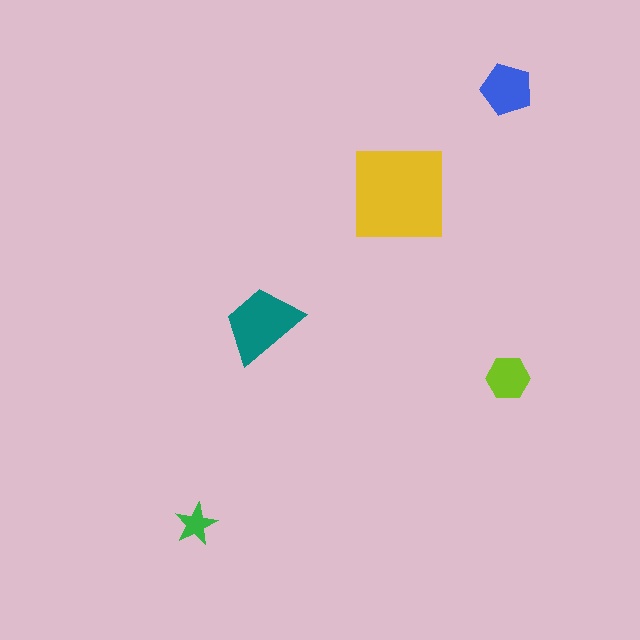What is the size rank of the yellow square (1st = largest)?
1st.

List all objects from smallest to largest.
The green star, the lime hexagon, the blue pentagon, the teal trapezoid, the yellow square.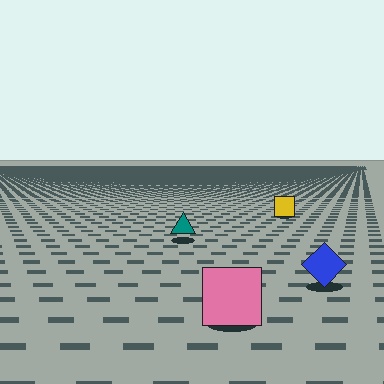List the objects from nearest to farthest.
From nearest to farthest: the pink square, the blue diamond, the teal triangle, the yellow square.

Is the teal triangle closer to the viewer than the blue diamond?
No. The blue diamond is closer — you can tell from the texture gradient: the ground texture is coarser near it.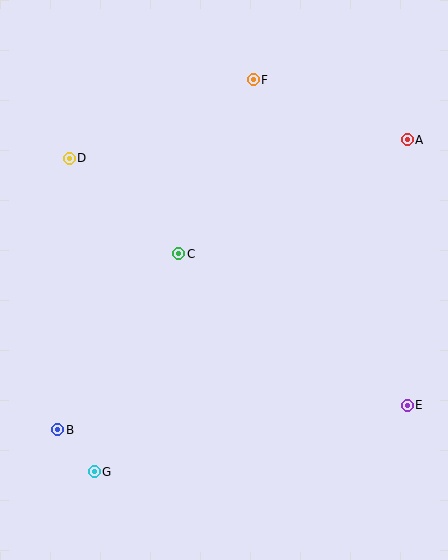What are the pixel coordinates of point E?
Point E is at (407, 405).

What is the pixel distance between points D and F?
The distance between D and F is 200 pixels.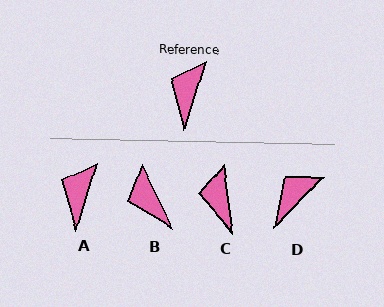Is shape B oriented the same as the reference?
No, it is off by about 43 degrees.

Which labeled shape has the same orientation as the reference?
A.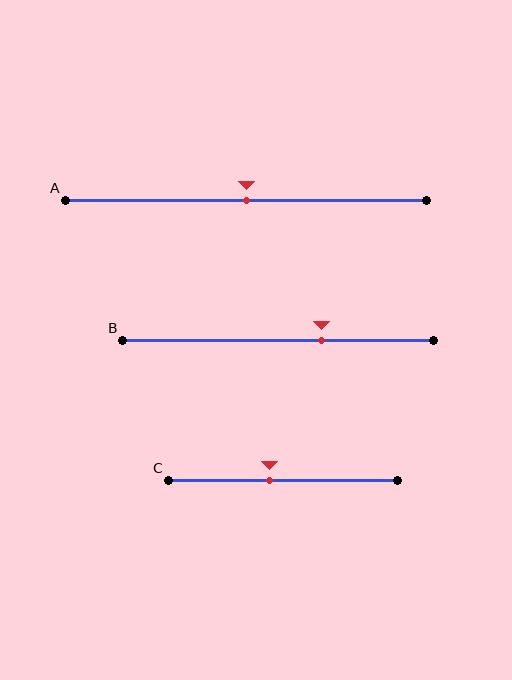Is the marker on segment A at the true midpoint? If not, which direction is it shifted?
Yes, the marker on segment A is at the true midpoint.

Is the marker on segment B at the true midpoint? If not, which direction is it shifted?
No, the marker on segment B is shifted to the right by about 14% of the segment length.